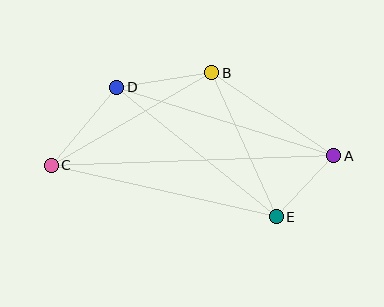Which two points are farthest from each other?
Points A and C are farthest from each other.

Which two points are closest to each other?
Points A and E are closest to each other.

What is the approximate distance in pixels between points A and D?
The distance between A and D is approximately 228 pixels.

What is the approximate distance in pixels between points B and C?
The distance between B and C is approximately 185 pixels.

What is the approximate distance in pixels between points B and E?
The distance between B and E is approximately 158 pixels.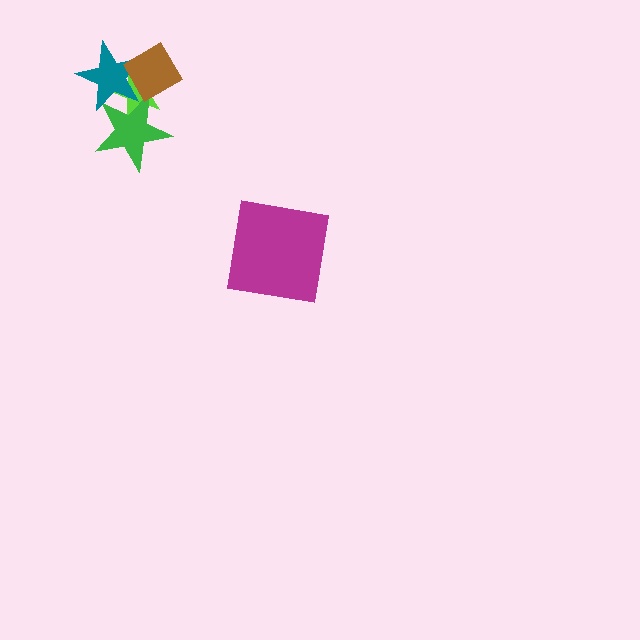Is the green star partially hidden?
Yes, it is partially covered by another shape.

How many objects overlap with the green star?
3 objects overlap with the green star.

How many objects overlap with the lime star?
3 objects overlap with the lime star.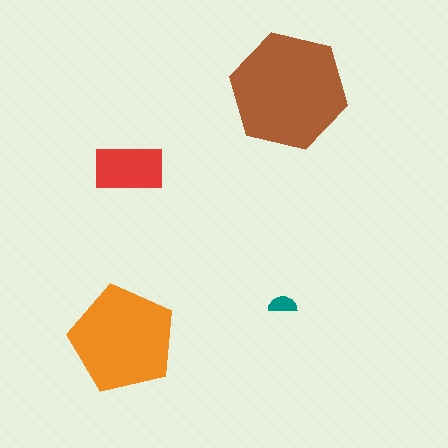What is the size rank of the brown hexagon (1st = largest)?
1st.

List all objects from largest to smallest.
The brown hexagon, the orange pentagon, the red rectangle, the teal semicircle.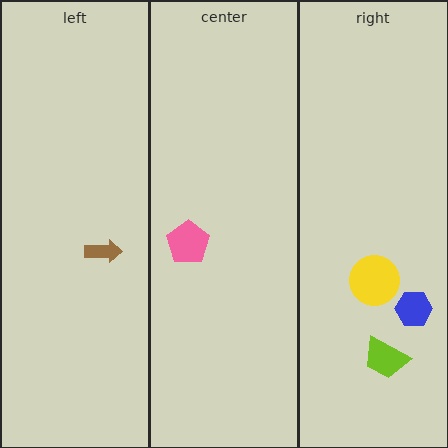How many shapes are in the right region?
3.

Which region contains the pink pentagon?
The center region.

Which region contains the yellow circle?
The right region.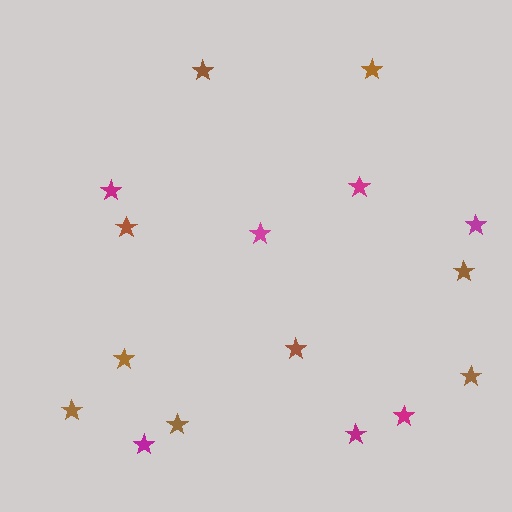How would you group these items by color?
There are 2 groups: one group of brown stars (9) and one group of magenta stars (7).